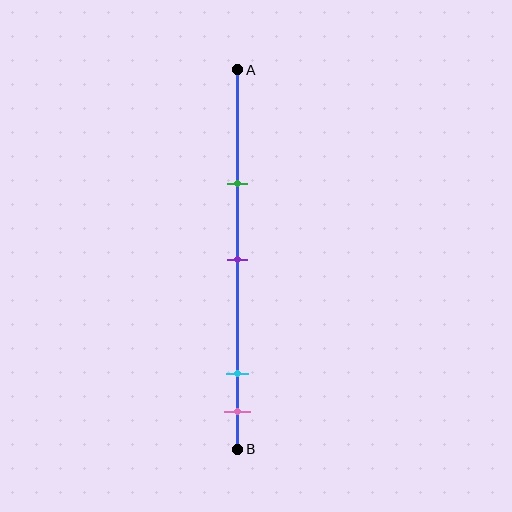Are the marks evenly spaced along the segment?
No, the marks are not evenly spaced.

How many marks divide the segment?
There are 4 marks dividing the segment.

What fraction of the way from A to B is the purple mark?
The purple mark is approximately 50% (0.5) of the way from A to B.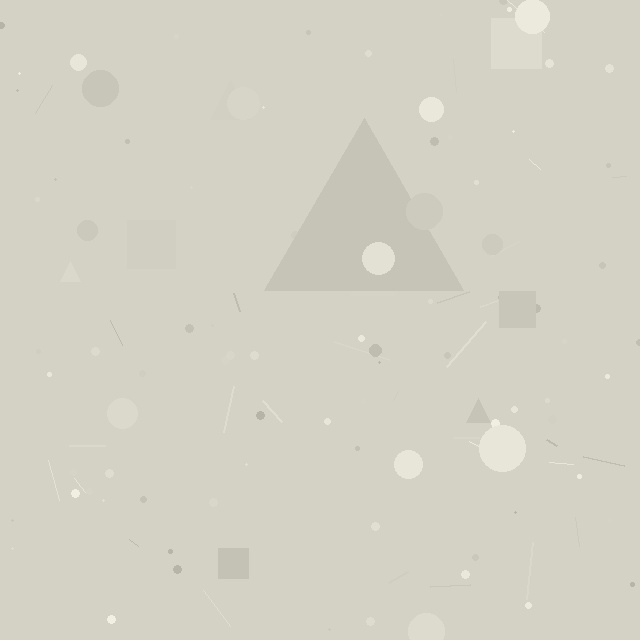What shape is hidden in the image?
A triangle is hidden in the image.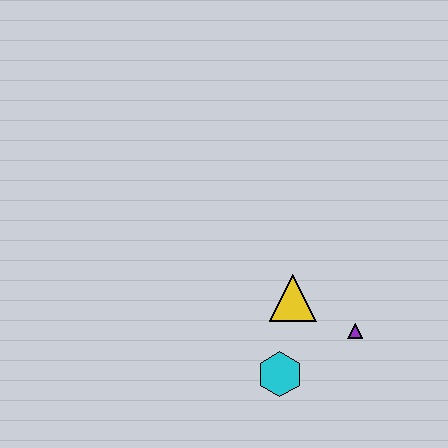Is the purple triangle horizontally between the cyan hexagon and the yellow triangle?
No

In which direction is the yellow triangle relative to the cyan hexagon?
The yellow triangle is above the cyan hexagon.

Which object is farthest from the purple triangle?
The cyan hexagon is farthest from the purple triangle.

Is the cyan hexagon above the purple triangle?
No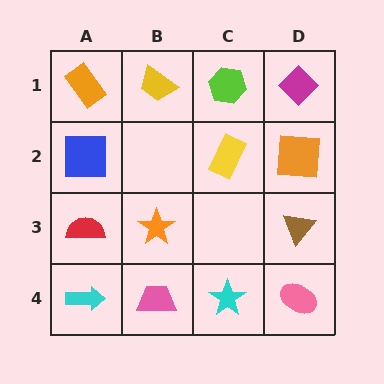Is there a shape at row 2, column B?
No, that cell is empty.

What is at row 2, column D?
An orange square.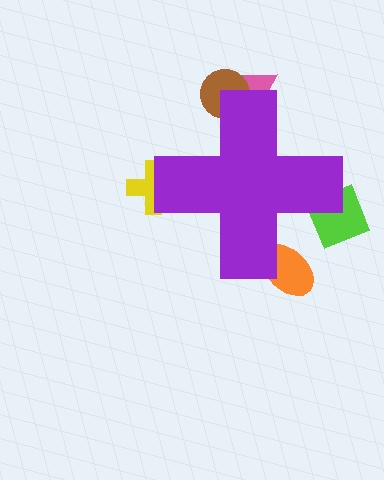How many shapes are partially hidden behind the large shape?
5 shapes are partially hidden.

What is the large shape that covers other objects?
A purple cross.